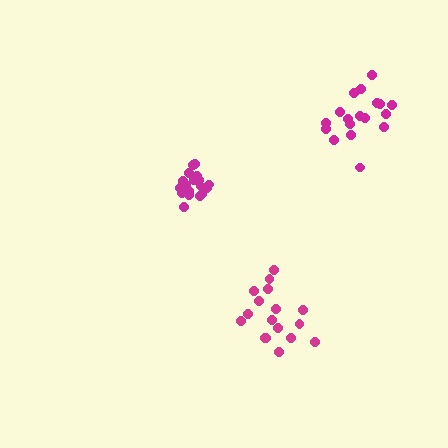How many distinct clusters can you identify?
There are 3 distinct clusters.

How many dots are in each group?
Group 1: 19 dots, Group 2: 18 dots, Group 3: 17 dots (54 total).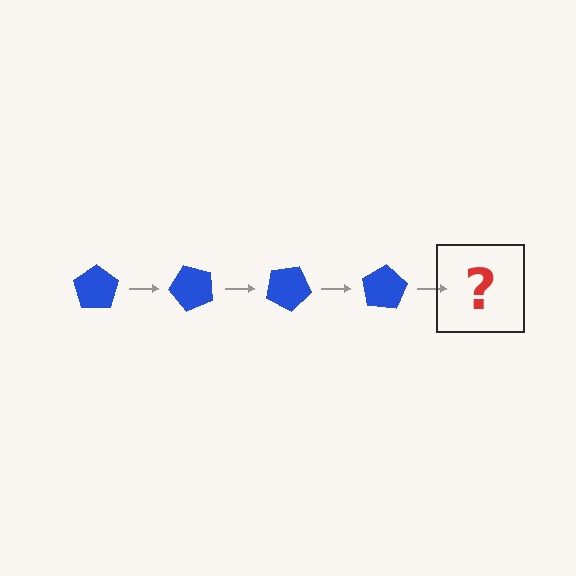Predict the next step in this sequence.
The next step is a blue pentagon rotated 200 degrees.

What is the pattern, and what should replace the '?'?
The pattern is that the pentagon rotates 50 degrees each step. The '?' should be a blue pentagon rotated 200 degrees.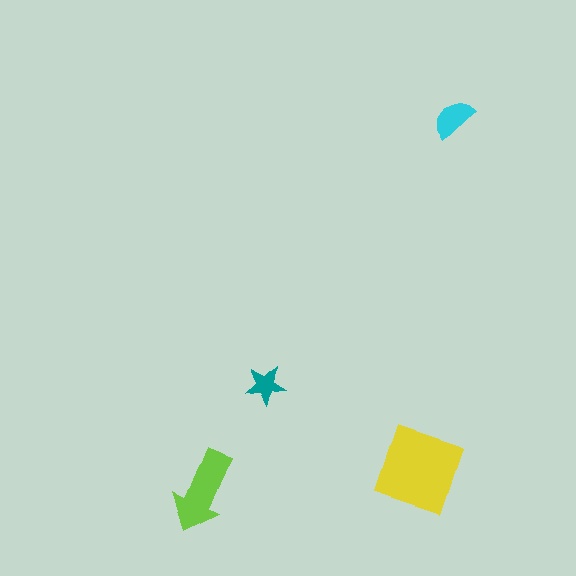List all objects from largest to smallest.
The yellow diamond, the lime arrow, the cyan semicircle, the teal star.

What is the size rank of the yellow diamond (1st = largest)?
1st.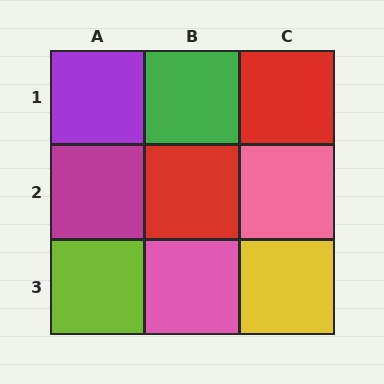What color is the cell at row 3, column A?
Lime.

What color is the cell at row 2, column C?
Pink.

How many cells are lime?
1 cell is lime.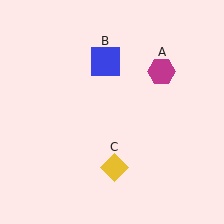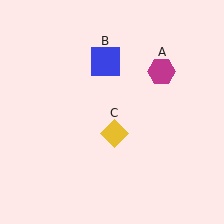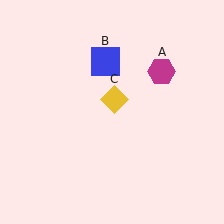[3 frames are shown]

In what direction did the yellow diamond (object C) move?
The yellow diamond (object C) moved up.